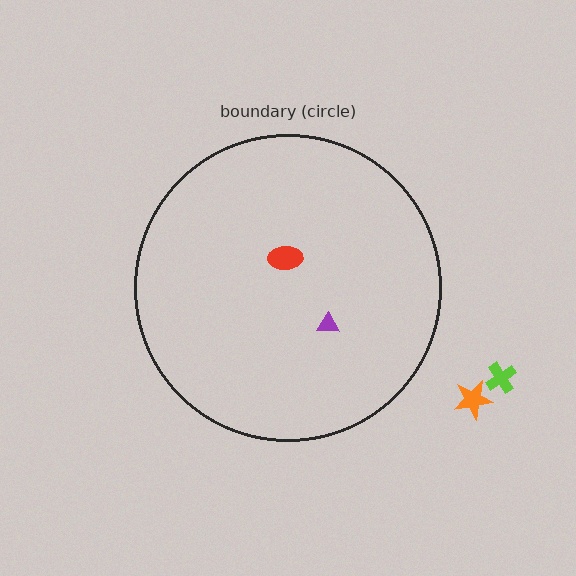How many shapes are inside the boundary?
2 inside, 2 outside.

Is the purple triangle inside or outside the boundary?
Inside.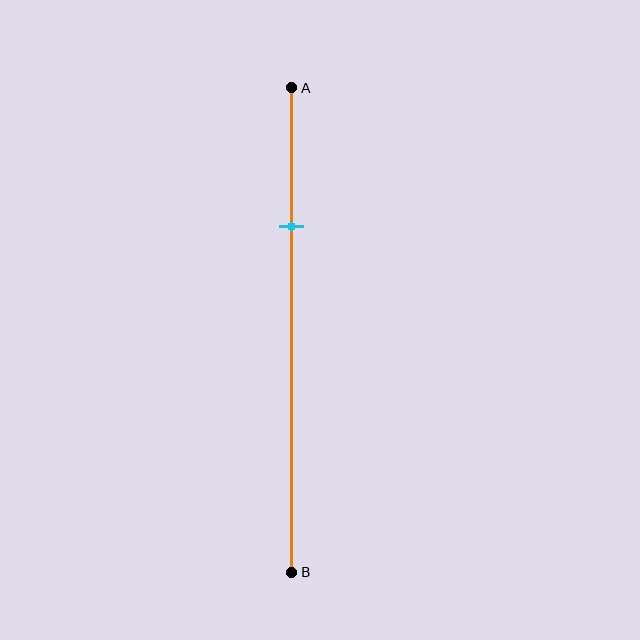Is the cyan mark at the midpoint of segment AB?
No, the mark is at about 30% from A, not at the 50% midpoint.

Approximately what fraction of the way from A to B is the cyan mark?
The cyan mark is approximately 30% of the way from A to B.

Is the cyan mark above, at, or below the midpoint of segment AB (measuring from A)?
The cyan mark is above the midpoint of segment AB.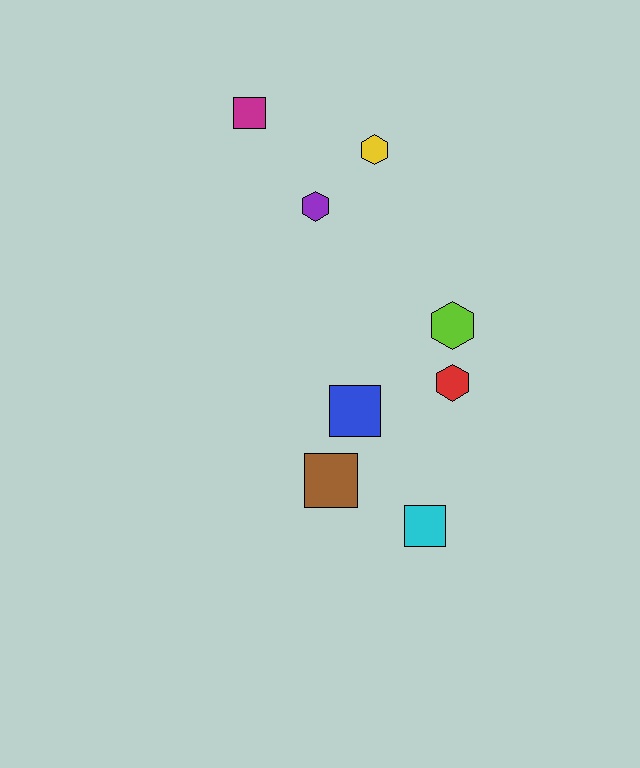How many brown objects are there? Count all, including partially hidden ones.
There is 1 brown object.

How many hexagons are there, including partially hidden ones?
There are 4 hexagons.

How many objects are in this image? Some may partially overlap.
There are 8 objects.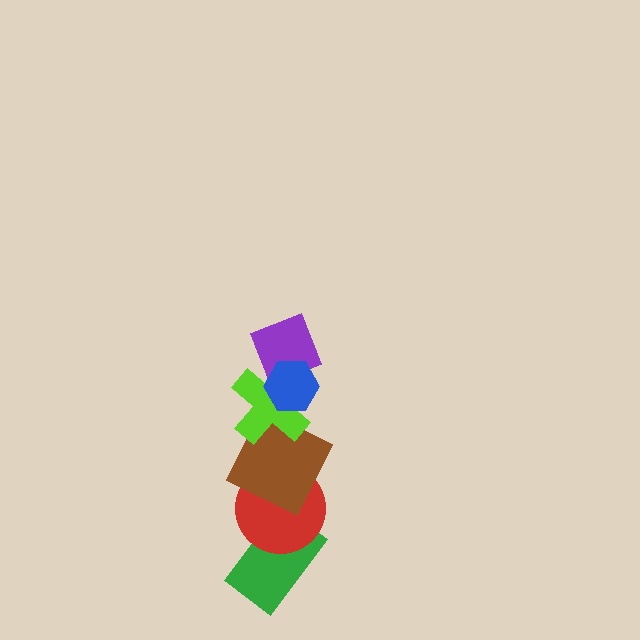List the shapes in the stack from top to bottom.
From top to bottom: the blue hexagon, the purple diamond, the lime cross, the brown square, the red circle, the green rectangle.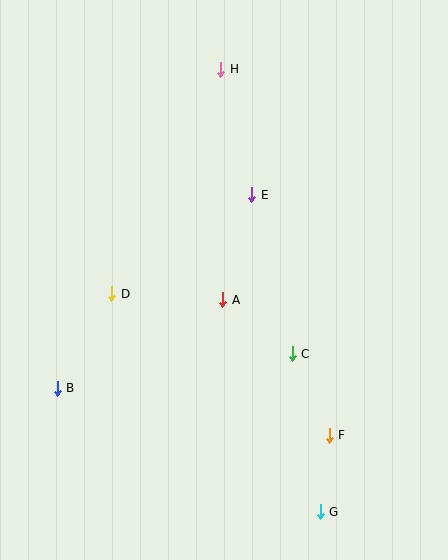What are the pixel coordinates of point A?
Point A is at (223, 300).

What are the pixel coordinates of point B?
Point B is at (57, 388).